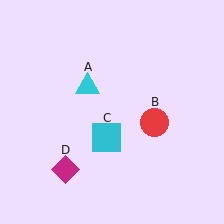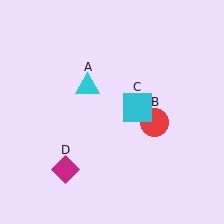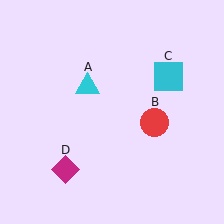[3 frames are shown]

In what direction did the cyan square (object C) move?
The cyan square (object C) moved up and to the right.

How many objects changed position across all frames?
1 object changed position: cyan square (object C).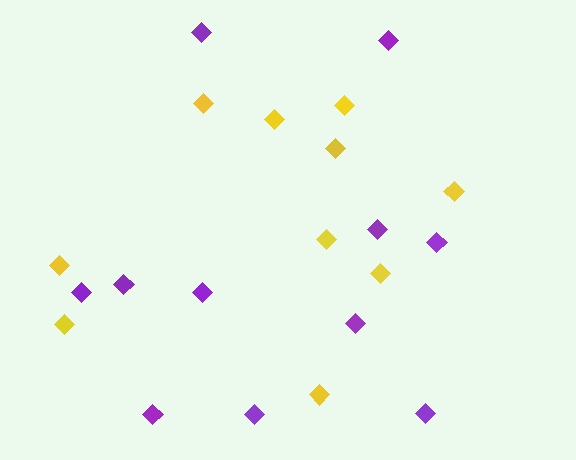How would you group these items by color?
There are 2 groups: one group of yellow diamonds (10) and one group of purple diamonds (11).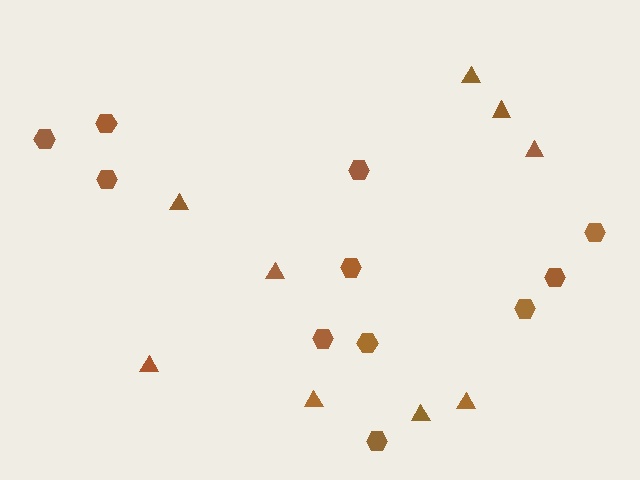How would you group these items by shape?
There are 2 groups: one group of triangles (9) and one group of hexagons (11).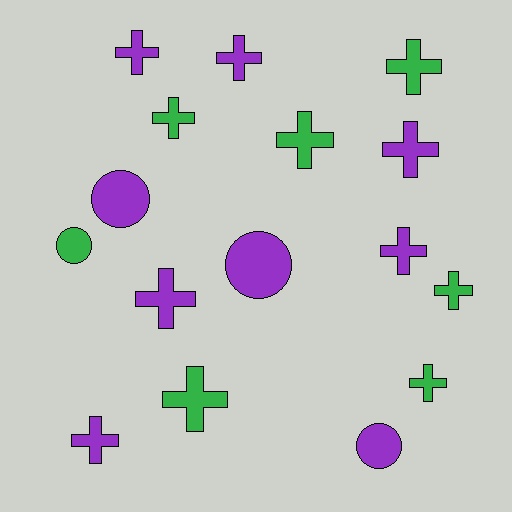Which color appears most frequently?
Purple, with 9 objects.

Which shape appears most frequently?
Cross, with 12 objects.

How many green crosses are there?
There are 6 green crosses.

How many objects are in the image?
There are 16 objects.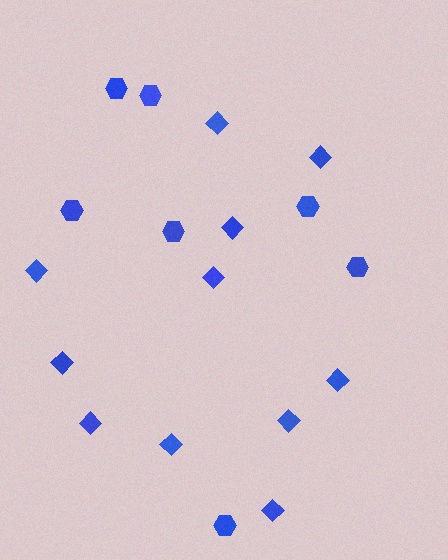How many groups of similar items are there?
There are 2 groups: one group of hexagons (7) and one group of diamonds (11).